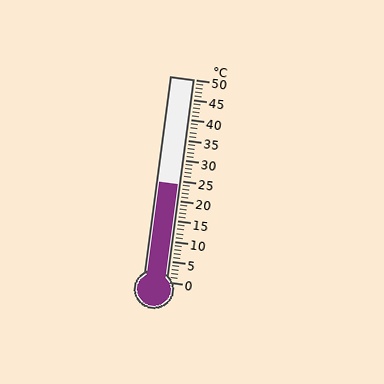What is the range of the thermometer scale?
The thermometer scale ranges from 0°C to 50°C.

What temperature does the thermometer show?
The thermometer shows approximately 24°C.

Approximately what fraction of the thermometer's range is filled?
The thermometer is filled to approximately 50% of its range.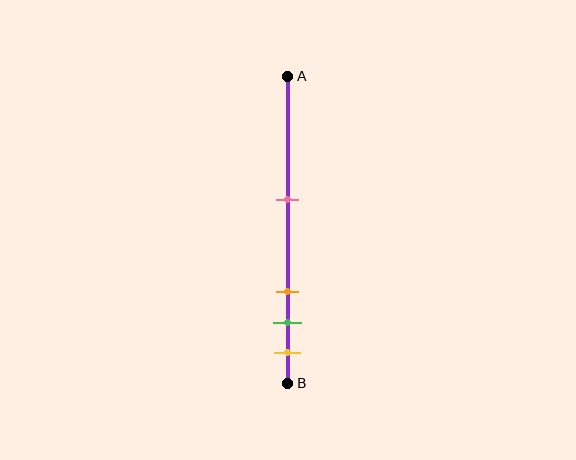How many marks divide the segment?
There are 4 marks dividing the segment.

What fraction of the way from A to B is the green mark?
The green mark is approximately 80% (0.8) of the way from A to B.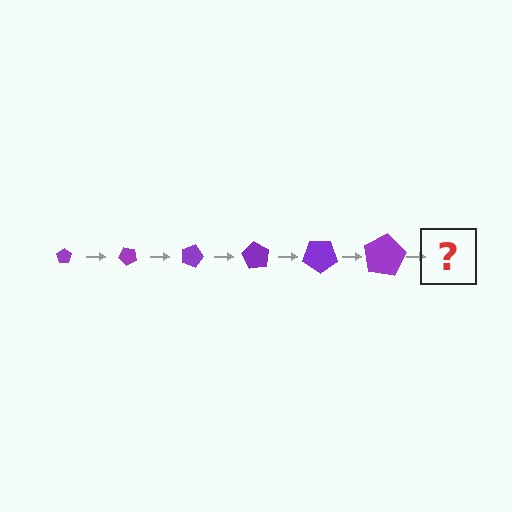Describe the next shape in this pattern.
It should be a pentagon, larger than the previous one and rotated 270 degrees from the start.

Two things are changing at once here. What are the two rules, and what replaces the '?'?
The two rules are that the pentagon grows larger each step and it rotates 45 degrees each step. The '?' should be a pentagon, larger than the previous one and rotated 270 degrees from the start.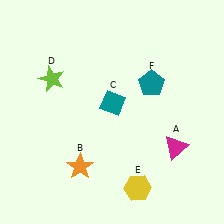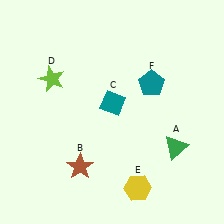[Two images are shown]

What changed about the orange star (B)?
In Image 1, B is orange. In Image 2, it changed to brown.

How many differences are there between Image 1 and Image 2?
There are 2 differences between the two images.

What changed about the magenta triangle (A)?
In Image 1, A is magenta. In Image 2, it changed to green.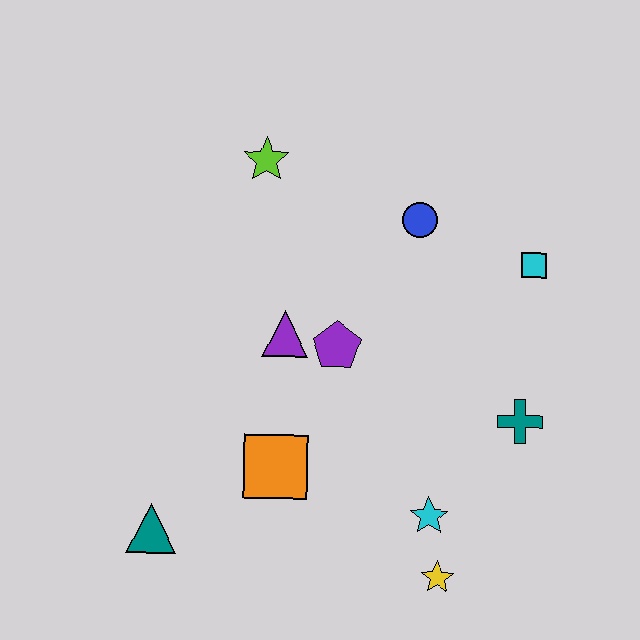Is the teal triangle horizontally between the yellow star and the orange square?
No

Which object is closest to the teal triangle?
The orange square is closest to the teal triangle.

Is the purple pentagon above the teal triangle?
Yes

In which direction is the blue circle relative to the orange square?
The blue circle is above the orange square.